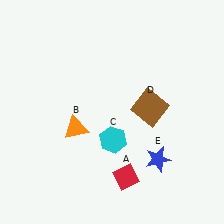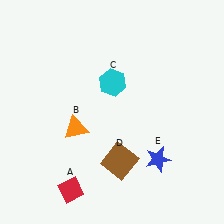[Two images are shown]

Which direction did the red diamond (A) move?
The red diamond (A) moved left.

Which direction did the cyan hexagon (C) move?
The cyan hexagon (C) moved up.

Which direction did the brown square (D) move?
The brown square (D) moved down.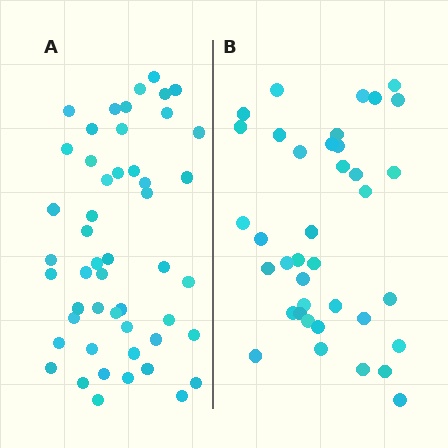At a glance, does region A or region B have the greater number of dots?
Region A (the left region) has more dots.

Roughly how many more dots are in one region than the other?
Region A has roughly 12 or so more dots than region B.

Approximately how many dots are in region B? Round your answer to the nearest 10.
About 40 dots. (The exact count is 38, which rounds to 40.)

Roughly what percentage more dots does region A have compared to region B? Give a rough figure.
About 30% more.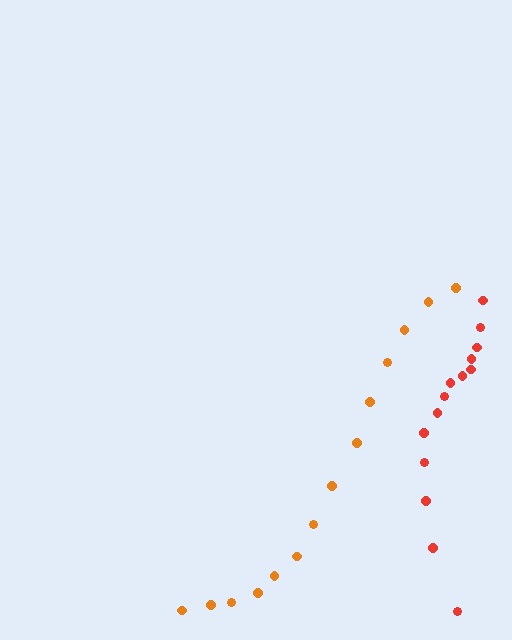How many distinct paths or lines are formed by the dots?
There are 2 distinct paths.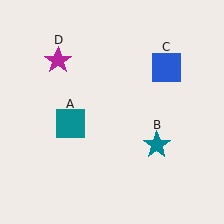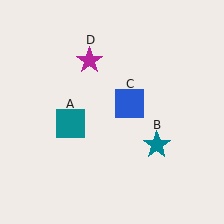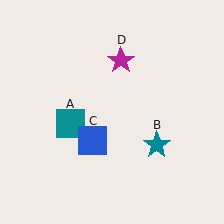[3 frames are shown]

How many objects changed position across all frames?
2 objects changed position: blue square (object C), magenta star (object D).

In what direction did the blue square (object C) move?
The blue square (object C) moved down and to the left.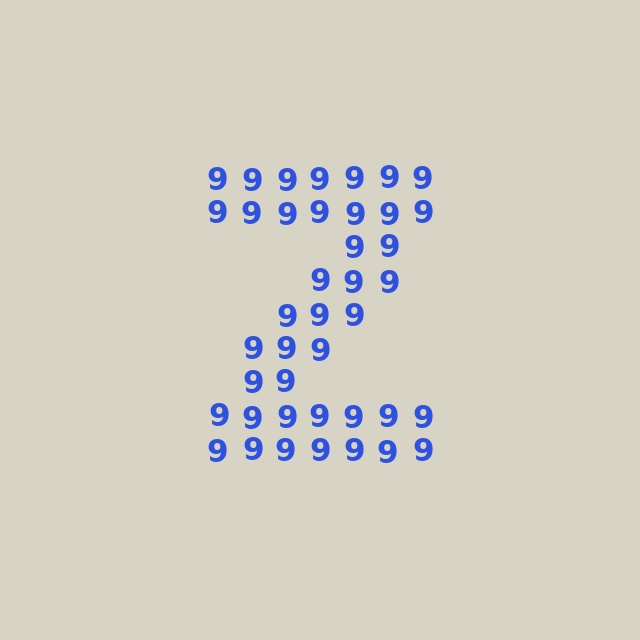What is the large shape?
The large shape is the letter Z.